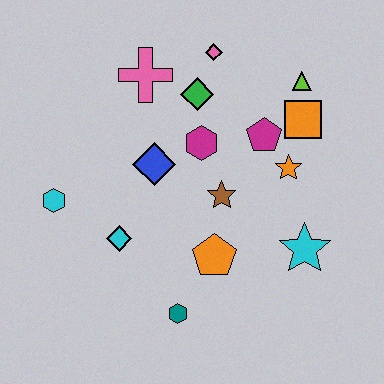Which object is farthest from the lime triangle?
The cyan hexagon is farthest from the lime triangle.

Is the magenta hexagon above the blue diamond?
Yes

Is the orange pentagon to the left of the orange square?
Yes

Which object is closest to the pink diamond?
The green diamond is closest to the pink diamond.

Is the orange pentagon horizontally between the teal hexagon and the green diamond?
No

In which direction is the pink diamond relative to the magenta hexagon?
The pink diamond is above the magenta hexagon.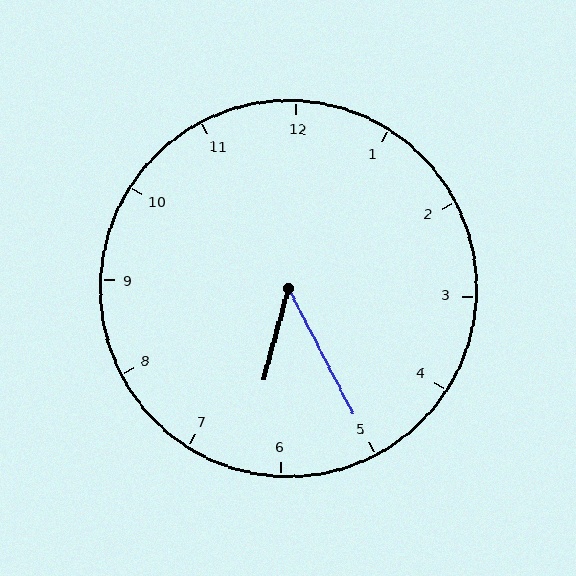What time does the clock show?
6:25.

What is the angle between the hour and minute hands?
Approximately 42 degrees.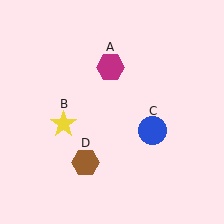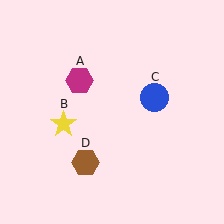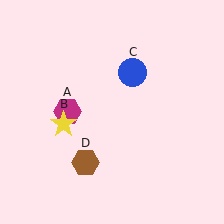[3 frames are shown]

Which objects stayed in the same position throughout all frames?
Yellow star (object B) and brown hexagon (object D) remained stationary.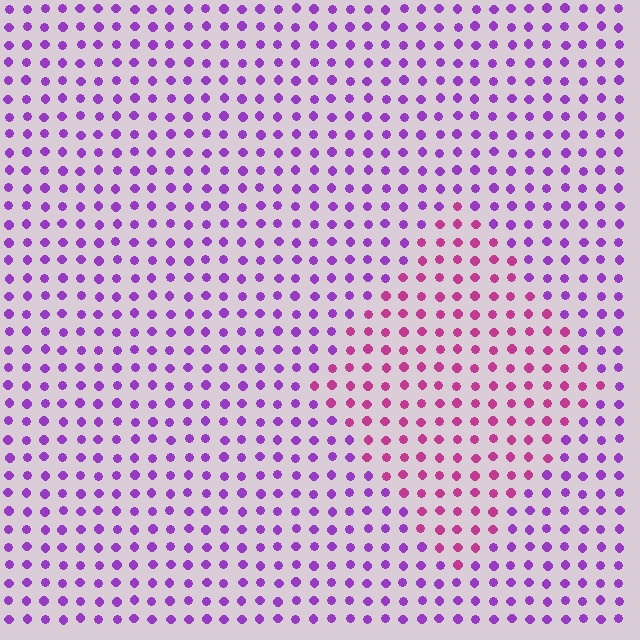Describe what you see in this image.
The image is filled with small purple elements in a uniform arrangement. A diamond-shaped region is visible where the elements are tinted to a slightly different hue, forming a subtle color boundary.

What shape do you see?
I see a diamond.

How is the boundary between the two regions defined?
The boundary is defined purely by a slight shift in hue (about 40 degrees). Spacing, size, and orientation are identical on both sides.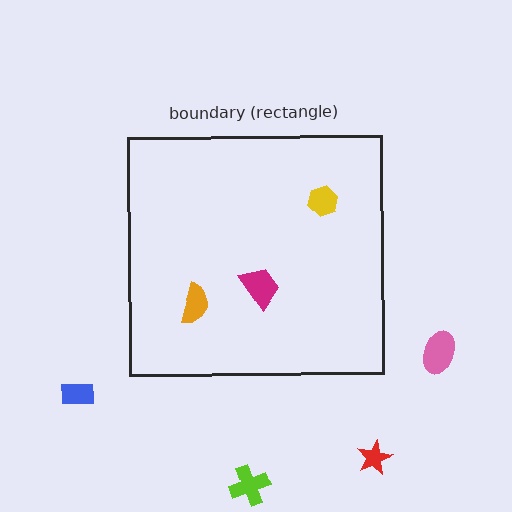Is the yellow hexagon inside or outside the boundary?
Inside.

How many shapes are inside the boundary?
3 inside, 4 outside.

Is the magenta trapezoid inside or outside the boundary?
Inside.